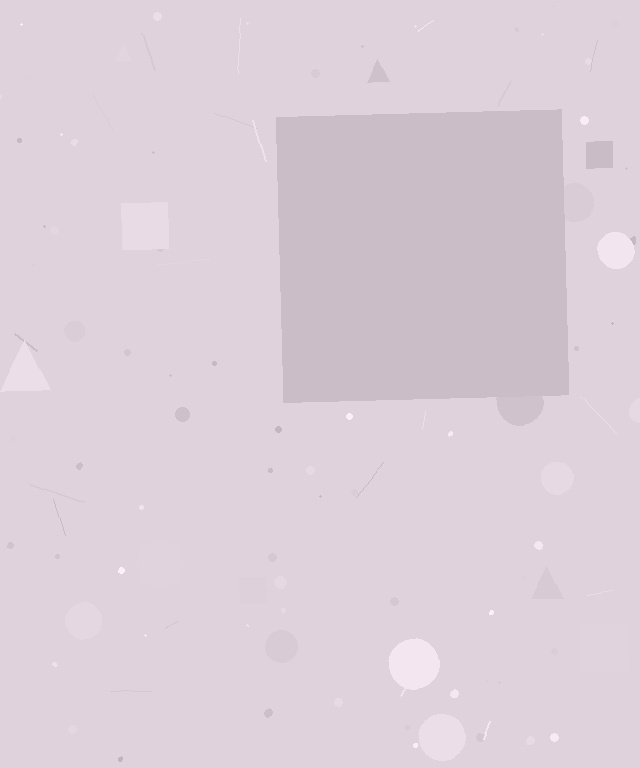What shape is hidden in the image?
A square is hidden in the image.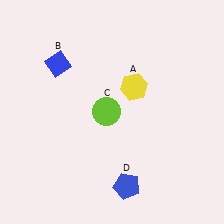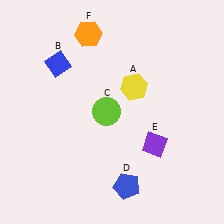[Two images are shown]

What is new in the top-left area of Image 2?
An orange hexagon (F) was added in the top-left area of Image 2.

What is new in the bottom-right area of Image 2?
A purple diamond (E) was added in the bottom-right area of Image 2.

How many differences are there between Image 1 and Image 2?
There are 2 differences between the two images.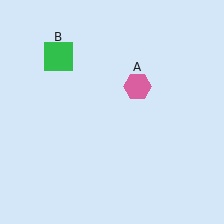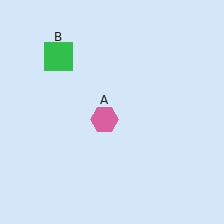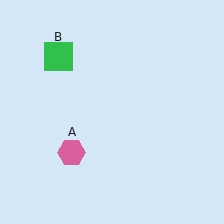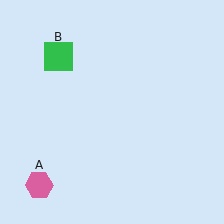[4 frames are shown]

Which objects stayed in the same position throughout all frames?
Green square (object B) remained stationary.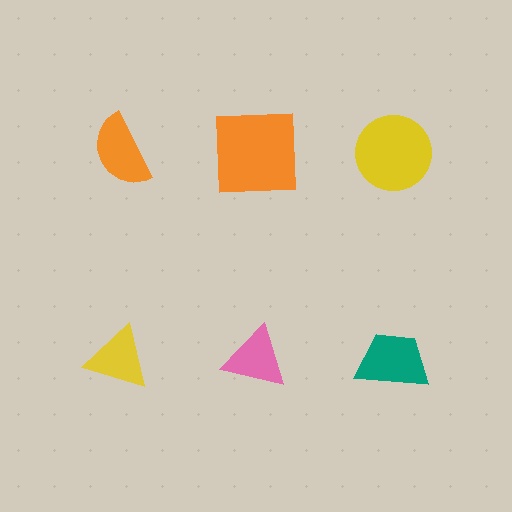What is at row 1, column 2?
An orange square.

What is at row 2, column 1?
A yellow triangle.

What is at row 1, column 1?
An orange semicircle.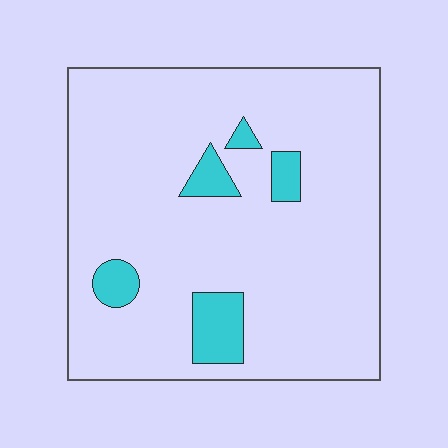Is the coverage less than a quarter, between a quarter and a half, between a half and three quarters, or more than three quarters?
Less than a quarter.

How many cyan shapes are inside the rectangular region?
5.